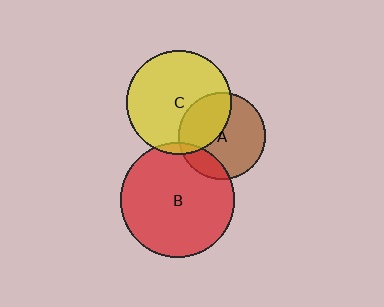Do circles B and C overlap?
Yes.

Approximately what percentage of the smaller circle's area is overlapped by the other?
Approximately 5%.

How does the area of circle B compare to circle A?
Approximately 1.7 times.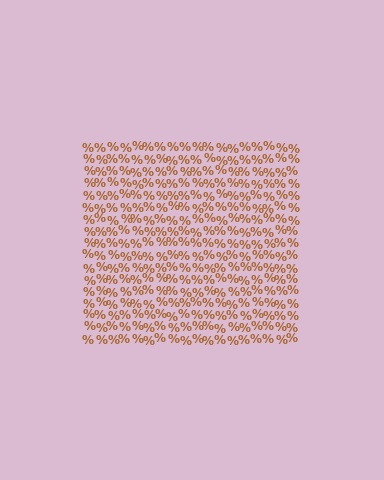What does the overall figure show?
The overall figure shows a square.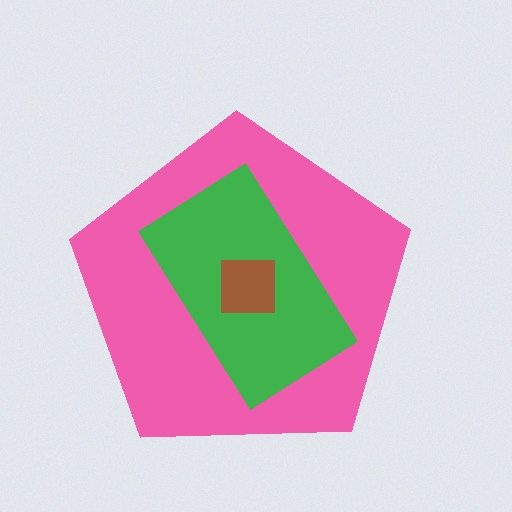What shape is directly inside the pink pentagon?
The green rectangle.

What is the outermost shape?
The pink pentagon.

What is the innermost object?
The brown square.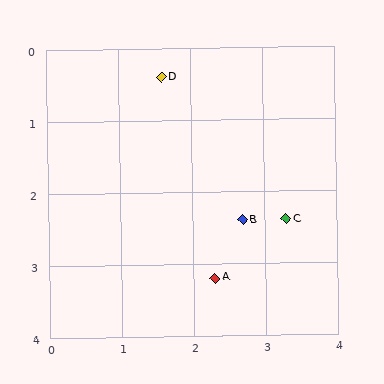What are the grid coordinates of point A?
Point A is at approximately (2.3, 3.2).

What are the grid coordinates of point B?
Point B is at approximately (2.7, 2.4).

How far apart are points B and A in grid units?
Points B and A are about 0.9 grid units apart.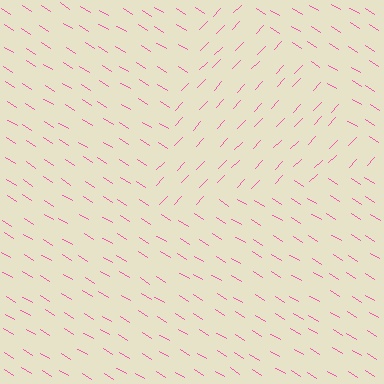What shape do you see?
I see a triangle.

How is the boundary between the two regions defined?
The boundary is defined purely by a change in line orientation (approximately 78 degrees difference). All lines are the same color and thickness.